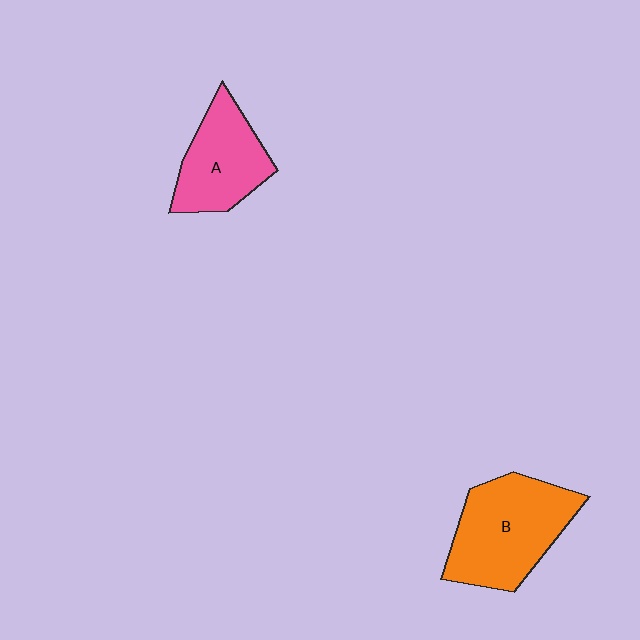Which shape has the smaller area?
Shape A (pink).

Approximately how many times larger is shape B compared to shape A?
Approximately 1.4 times.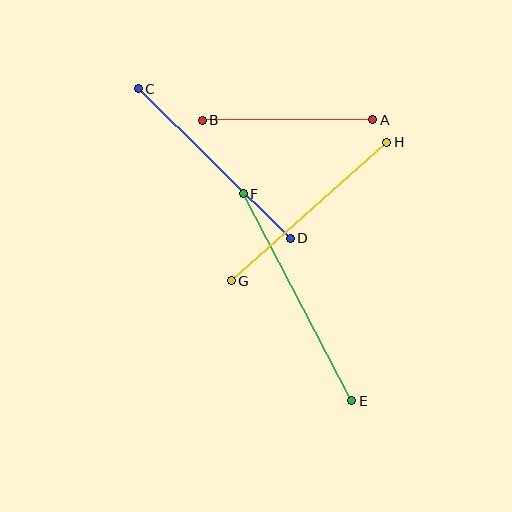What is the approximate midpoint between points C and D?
The midpoint is at approximately (214, 163) pixels.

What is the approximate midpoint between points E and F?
The midpoint is at approximately (297, 297) pixels.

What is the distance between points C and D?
The distance is approximately 213 pixels.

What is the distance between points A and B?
The distance is approximately 170 pixels.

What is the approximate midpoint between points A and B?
The midpoint is at approximately (288, 120) pixels.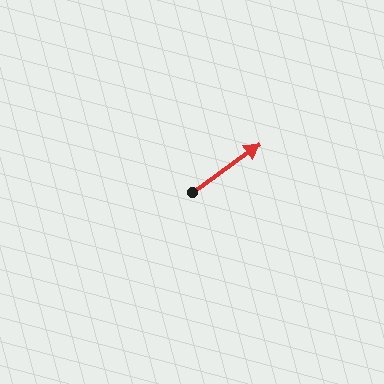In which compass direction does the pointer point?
Northeast.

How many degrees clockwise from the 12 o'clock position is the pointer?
Approximately 54 degrees.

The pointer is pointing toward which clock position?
Roughly 2 o'clock.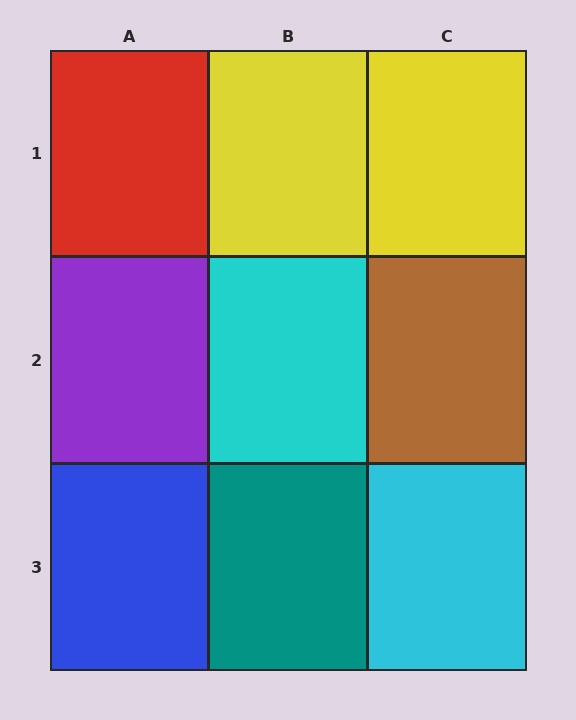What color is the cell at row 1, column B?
Yellow.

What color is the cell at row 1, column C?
Yellow.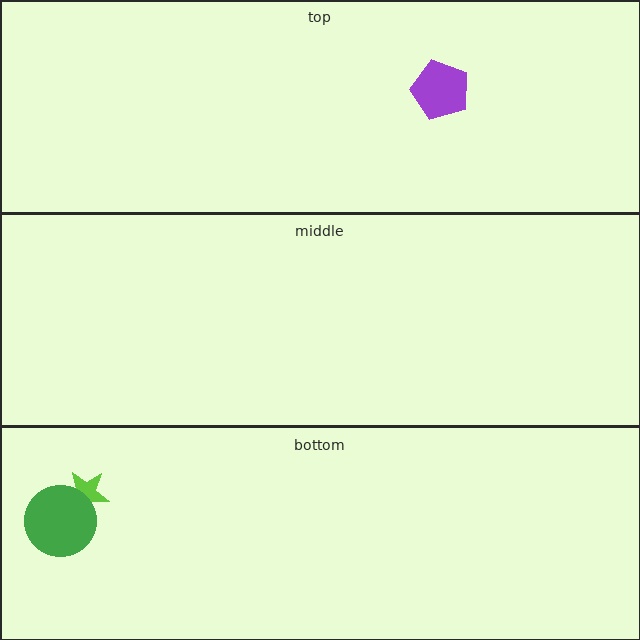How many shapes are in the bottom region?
2.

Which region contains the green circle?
The bottom region.